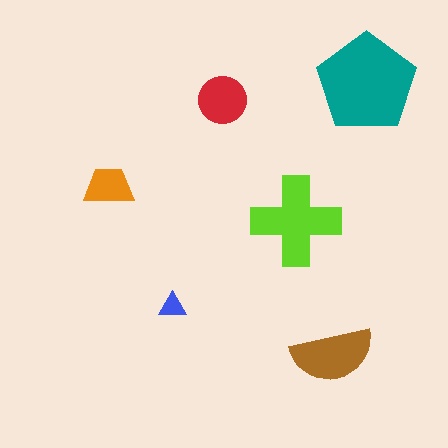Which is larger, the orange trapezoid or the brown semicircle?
The brown semicircle.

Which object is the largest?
The teal pentagon.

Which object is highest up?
The teal pentagon is topmost.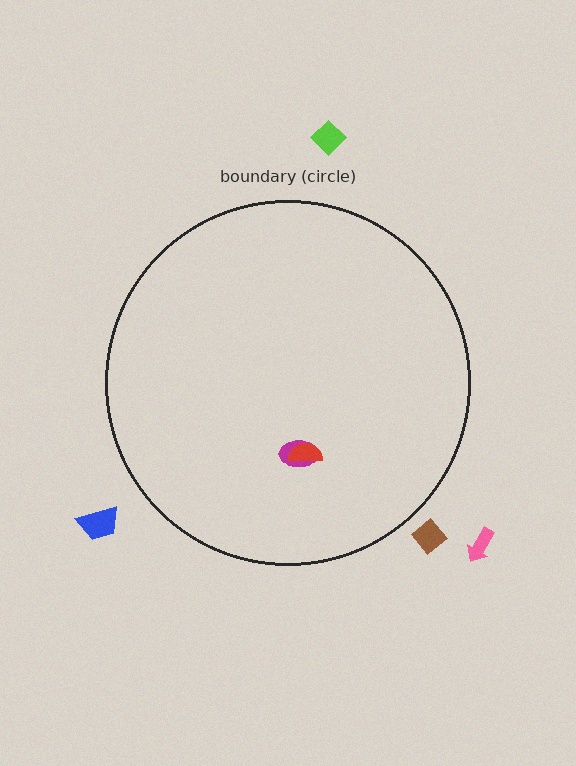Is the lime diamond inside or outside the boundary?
Outside.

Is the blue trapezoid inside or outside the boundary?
Outside.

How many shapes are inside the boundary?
2 inside, 4 outside.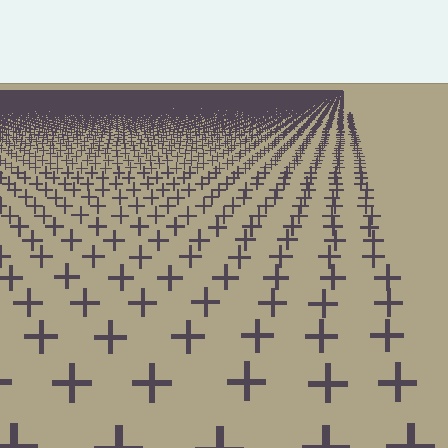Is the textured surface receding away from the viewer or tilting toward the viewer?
The surface is receding away from the viewer. Texture elements get smaller and denser toward the top.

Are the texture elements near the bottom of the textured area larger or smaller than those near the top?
Larger. Near the bottom, elements are closer to the viewer and appear at a bigger on-screen size.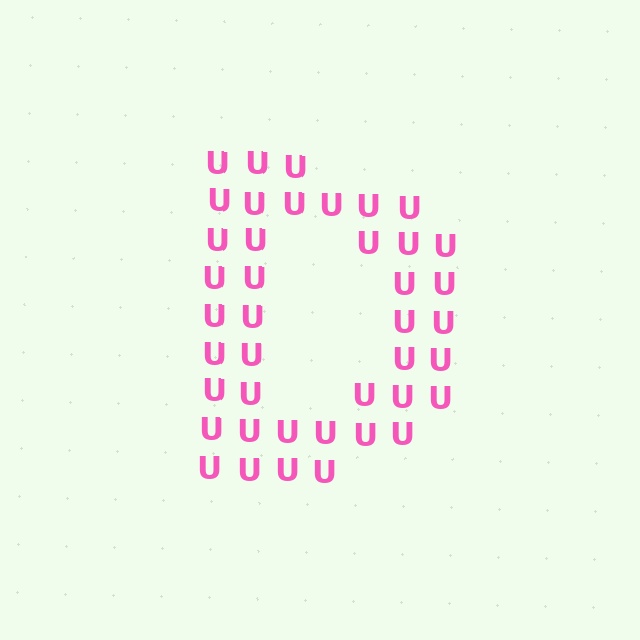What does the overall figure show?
The overall figure shows the letter D.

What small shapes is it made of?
It is made of small letter U's.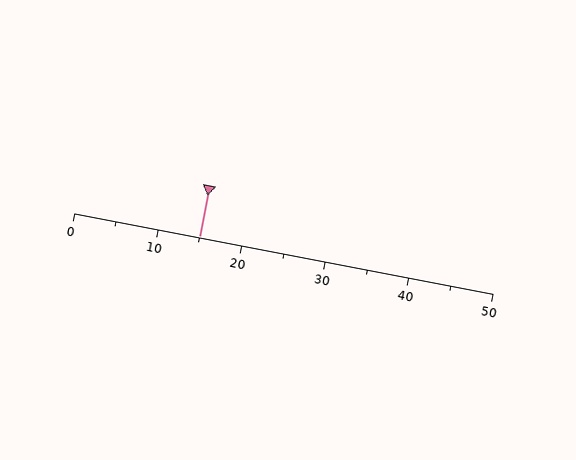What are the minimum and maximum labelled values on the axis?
The axis runs from 0 to 50.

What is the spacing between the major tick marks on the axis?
The major ticks are spaced 10 apart.